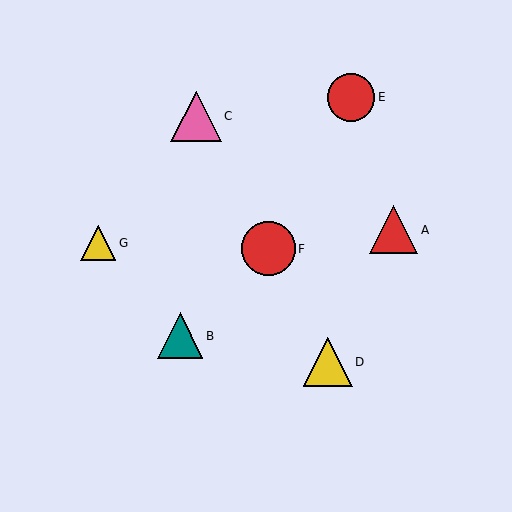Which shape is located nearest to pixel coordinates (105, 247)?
The yellow triangle (labeled G) at (98, 243) is nearest to that location.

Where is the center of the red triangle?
The center of the red triangle is at (393, 230).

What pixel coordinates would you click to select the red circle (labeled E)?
Click at (351, 97) to select the red circle E.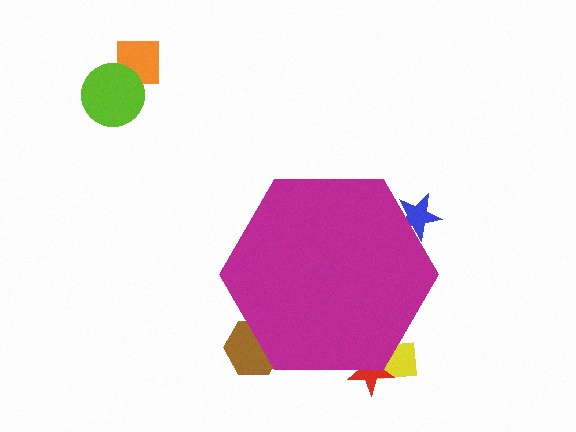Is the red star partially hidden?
Yes, the red star is partially hidden behind the magenta hexagon.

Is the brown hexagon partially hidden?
Yes, the brown hexagon is partially hidden behind the magenta hexagon.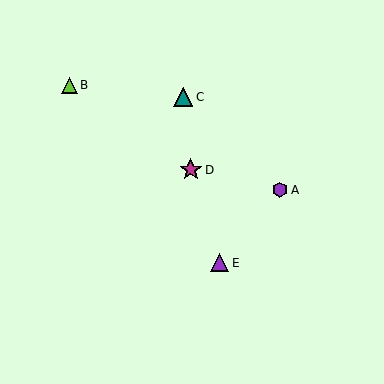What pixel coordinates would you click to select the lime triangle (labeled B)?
Click at (70, 85) to select the lime triangle B.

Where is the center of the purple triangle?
The center of the purple triangle is at (220, 263).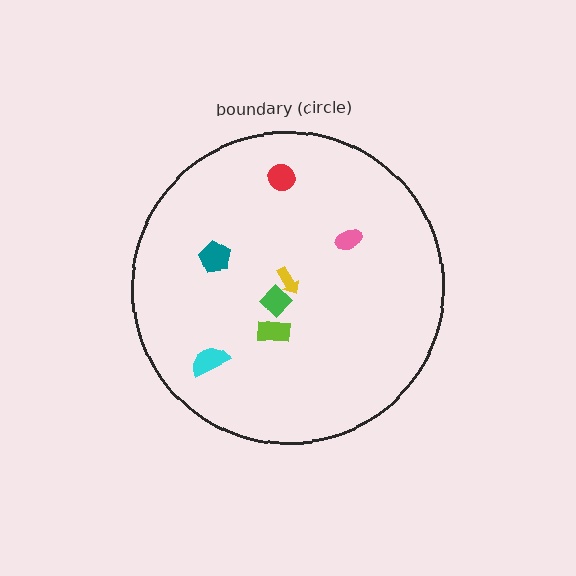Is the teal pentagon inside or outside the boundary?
Inside.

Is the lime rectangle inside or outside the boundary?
Inside.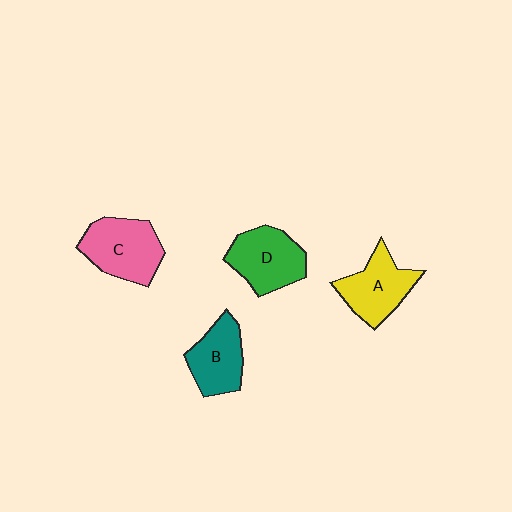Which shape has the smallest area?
Shape B (teal).